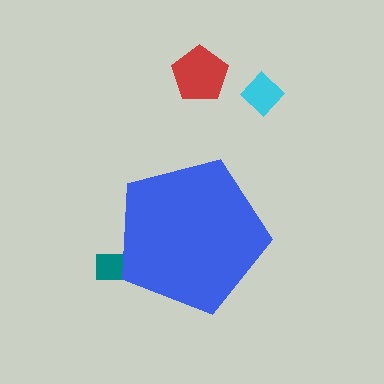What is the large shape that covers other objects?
A blue pentagon.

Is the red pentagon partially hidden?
No, the red pentagon is fully visible.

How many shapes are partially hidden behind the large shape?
1 shape is partially hidden.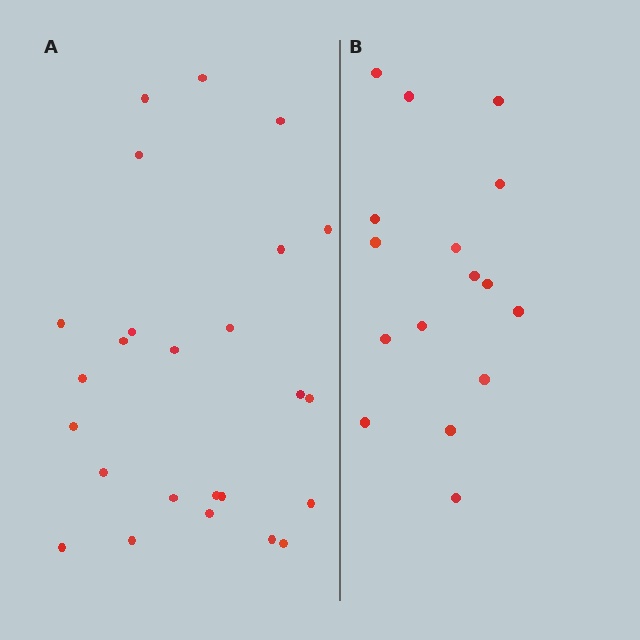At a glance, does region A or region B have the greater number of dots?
Region A (the left region) has more dots.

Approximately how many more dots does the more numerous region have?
Region A has roughly 8 or so more dots than region B.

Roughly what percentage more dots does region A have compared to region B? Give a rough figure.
About 55% more.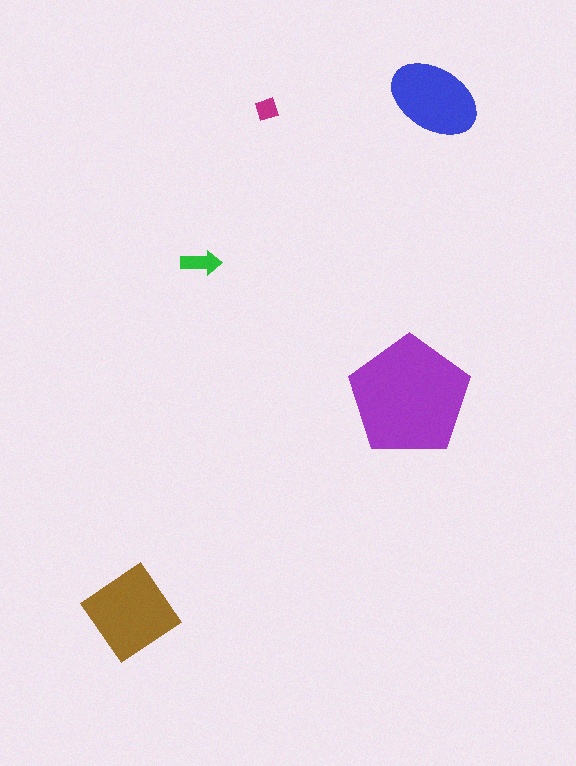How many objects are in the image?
There are 5 objects in the image.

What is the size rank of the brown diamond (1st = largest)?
2nd.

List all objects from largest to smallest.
The purple pentagon, the brown diamond, the blue ellipse, the green arrow, the magenta diamond.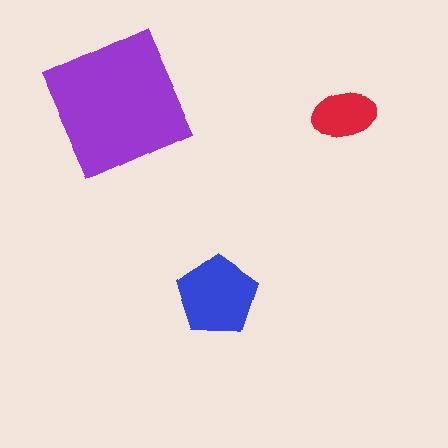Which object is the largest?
The purple square.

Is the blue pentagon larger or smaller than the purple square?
Smaller.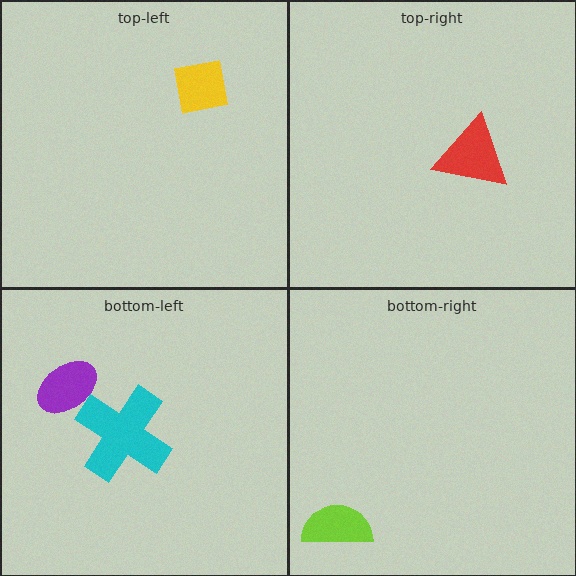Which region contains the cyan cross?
The bottom-left region.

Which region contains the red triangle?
The top-right region.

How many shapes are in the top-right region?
1.